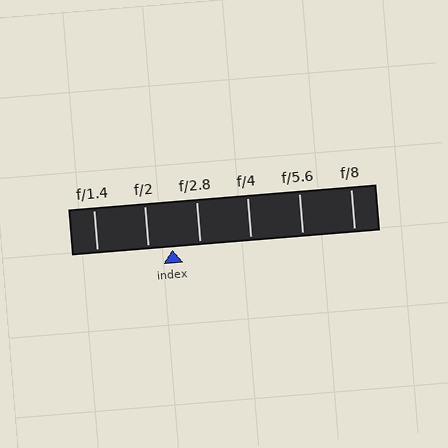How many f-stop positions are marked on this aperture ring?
There are 6 f-stop positions marked.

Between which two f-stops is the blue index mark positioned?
The index mark is between f/2 and f/2.8.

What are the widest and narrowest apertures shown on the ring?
The widest aperture shown is f/1.4 and the narrowest is f/8.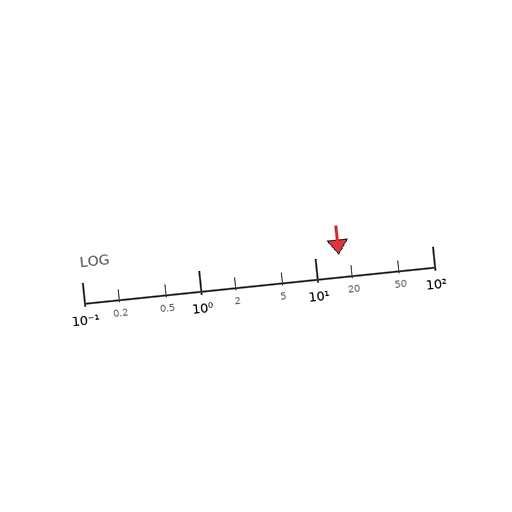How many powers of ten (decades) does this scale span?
The scale spans 3 decades, from 0.1 to 100.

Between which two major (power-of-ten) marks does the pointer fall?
The pointer is between 10 and 100.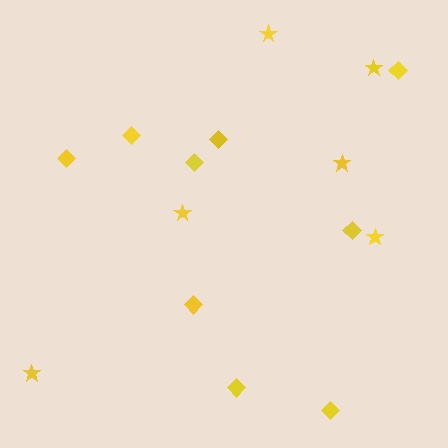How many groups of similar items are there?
There are 2 groups: one group of diamonds (9) and one group of stars (6).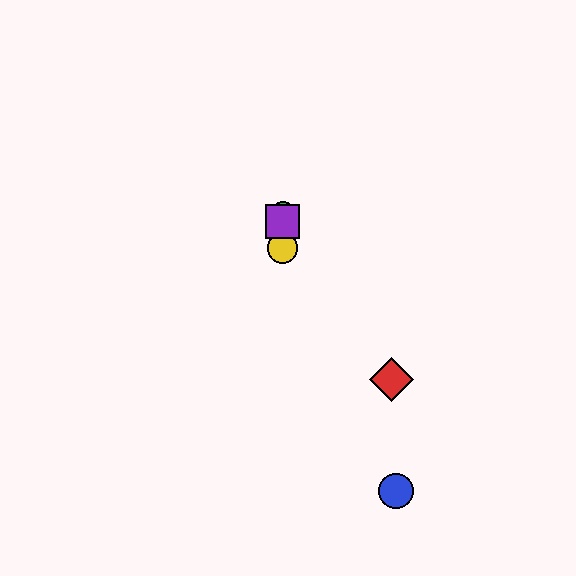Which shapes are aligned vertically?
The green circle, the yellow circle, the purple square are aligned vertically.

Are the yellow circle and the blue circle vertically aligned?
No, the yellow circle is at x≈283 and the blue circle is at x≈396.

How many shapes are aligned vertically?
3 shapes (the green circle, the yellow circle, the purple square) are aligned vertically.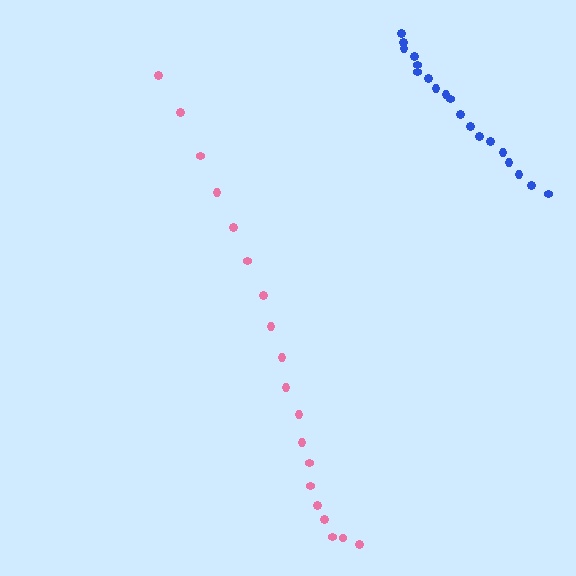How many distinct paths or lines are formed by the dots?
There are 2 distinct paths.